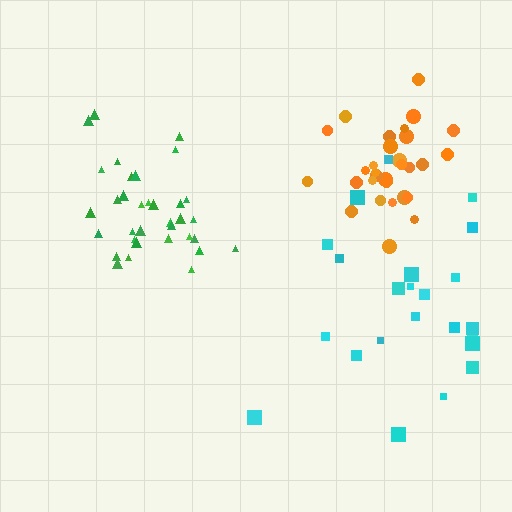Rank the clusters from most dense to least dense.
orange, green, cyan.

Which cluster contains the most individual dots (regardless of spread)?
Green (34).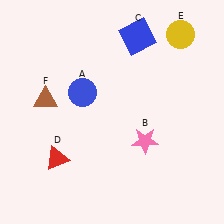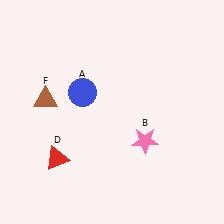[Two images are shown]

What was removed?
The yellow circle (E), the blue square (C) were removed in Image 2.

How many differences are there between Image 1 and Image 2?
There are 2 differences between the two images.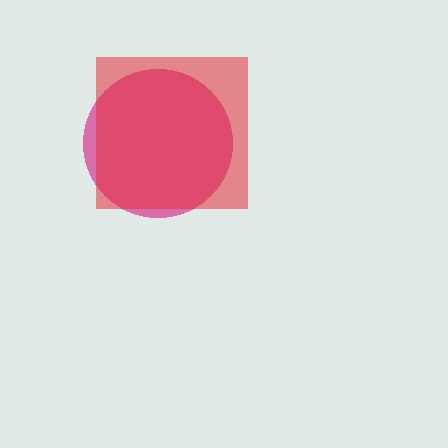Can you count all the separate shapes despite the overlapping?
Yes, there are 2 separate shapes.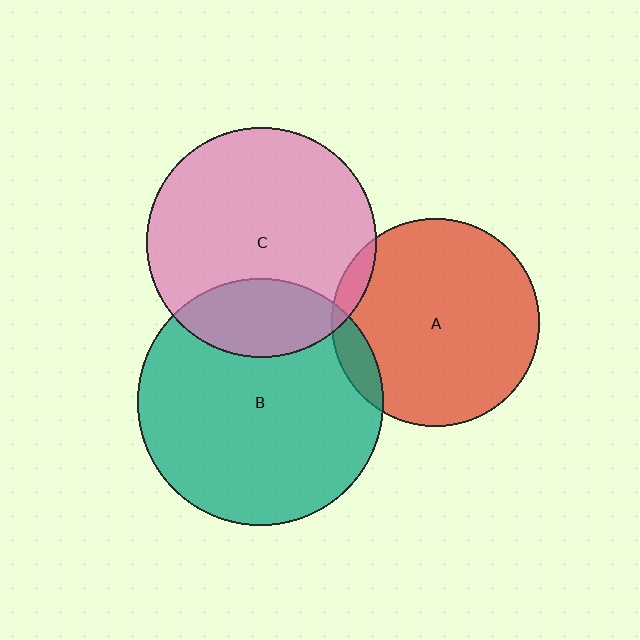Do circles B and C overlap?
Yes.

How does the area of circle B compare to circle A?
Approximately 1.4 times.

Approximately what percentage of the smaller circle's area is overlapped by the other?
Approximately 25%.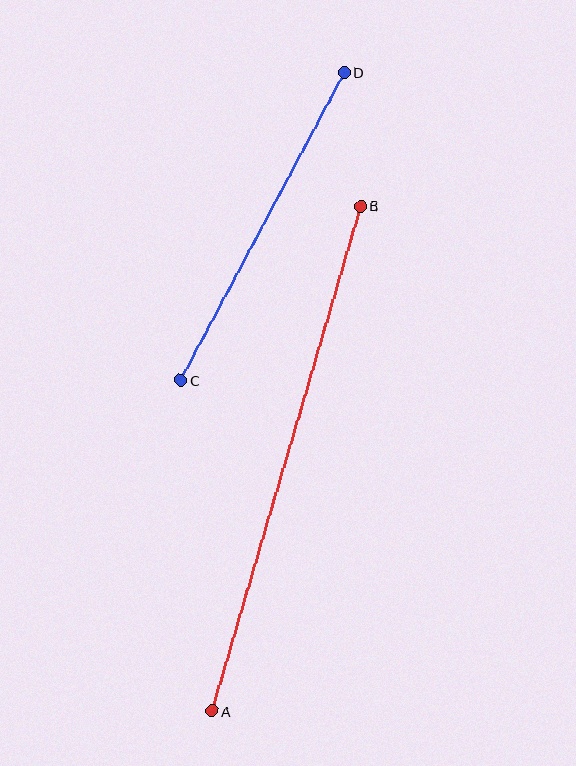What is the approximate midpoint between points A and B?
The midpoint is at approximately (286, 459) pixels.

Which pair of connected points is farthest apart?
Points A and B are farthest apart.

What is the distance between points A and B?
The distance is approximately 526 pixels.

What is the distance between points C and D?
The distance is approximately 349 pixels.